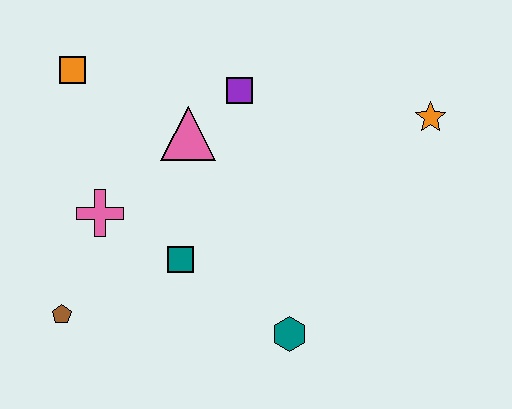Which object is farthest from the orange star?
The brown pentagon is farthest from the orange star.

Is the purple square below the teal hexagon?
No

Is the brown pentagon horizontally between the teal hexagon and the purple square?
No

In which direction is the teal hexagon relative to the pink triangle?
The teal hexagon is below the pink triangle.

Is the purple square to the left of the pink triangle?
No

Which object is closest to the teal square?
The pink cross is closest to the teal square.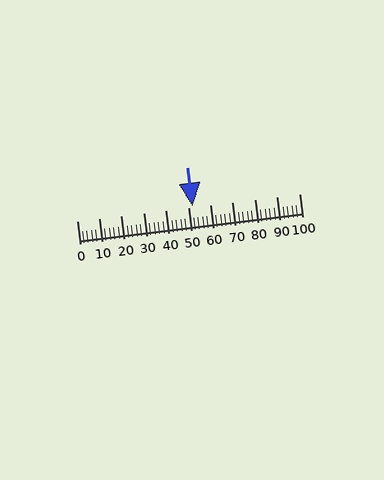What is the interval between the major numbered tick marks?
The major tick marks are spaced 10 units apart.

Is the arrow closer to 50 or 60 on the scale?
The arrow is closer to 50.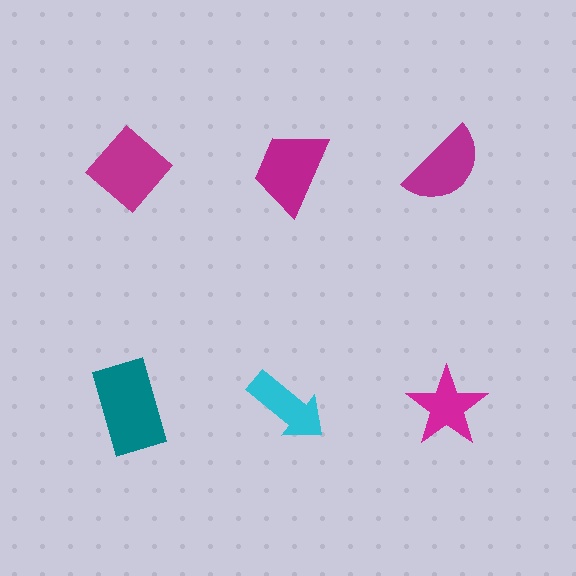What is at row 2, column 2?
A cyan arrow.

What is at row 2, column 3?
A magenta star.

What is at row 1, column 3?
A magenta semicircle.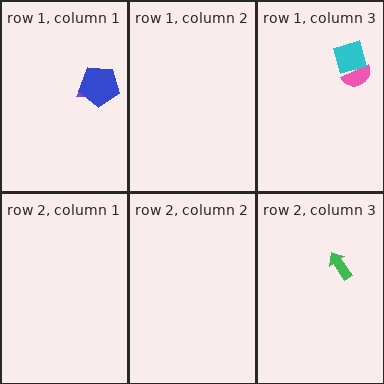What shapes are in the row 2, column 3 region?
The green arrow.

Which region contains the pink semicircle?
The row 1, column 3 region.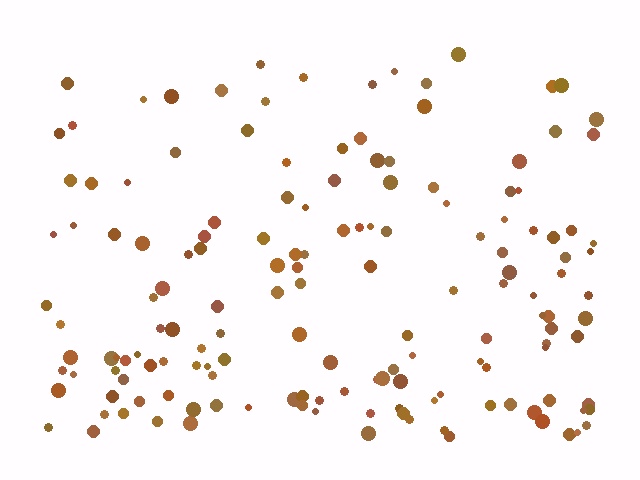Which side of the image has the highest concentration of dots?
The bottom.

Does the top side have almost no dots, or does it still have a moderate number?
Still a moderate number, just noticeably fewer than the bottom.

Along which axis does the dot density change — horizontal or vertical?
Vertical.